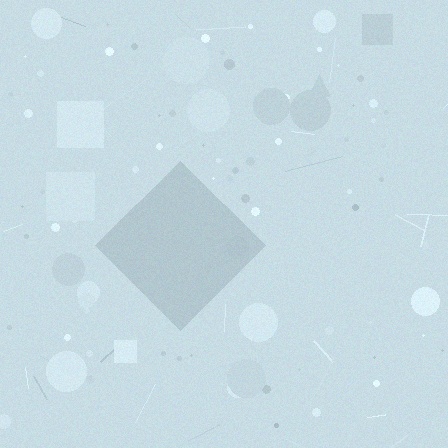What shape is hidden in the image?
A diamond is hidden in the image.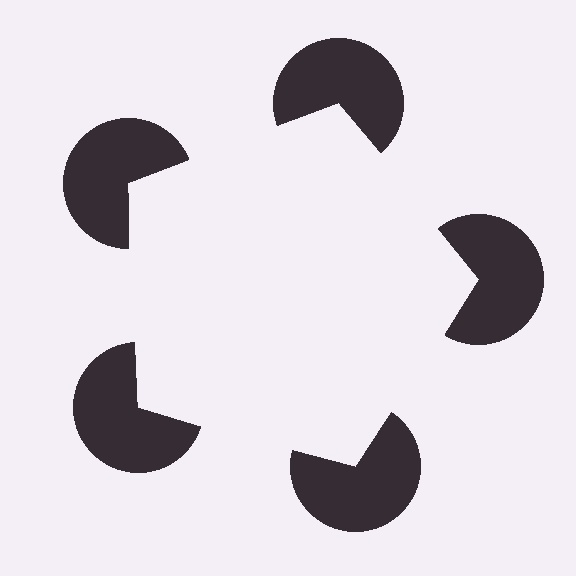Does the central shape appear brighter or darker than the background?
It typically appears slightly brighter than the background, even though no actual brightness change is drawn.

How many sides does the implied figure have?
5 sides.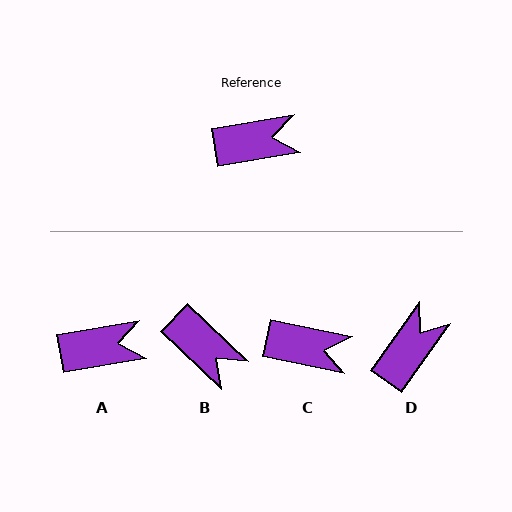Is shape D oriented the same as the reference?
No, it is off by about 45 degrees.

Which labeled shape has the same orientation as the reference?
A.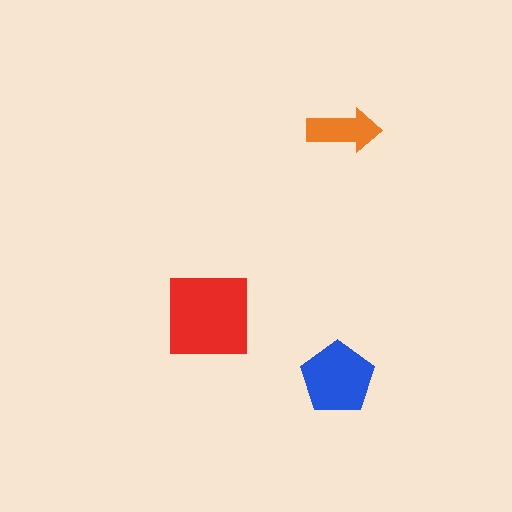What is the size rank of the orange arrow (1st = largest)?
3rd.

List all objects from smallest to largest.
The orange arrow, the blue pentagon, the red square.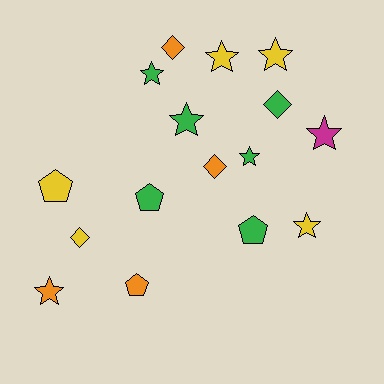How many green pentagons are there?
There are 2 green pentagons.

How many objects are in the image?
There are 16 objects.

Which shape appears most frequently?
Star, with 8 objects.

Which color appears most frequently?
Green, with 6 objects.